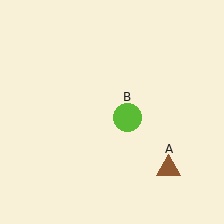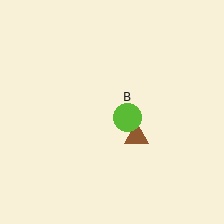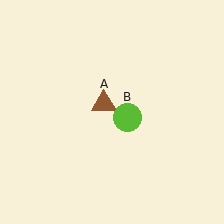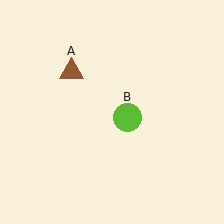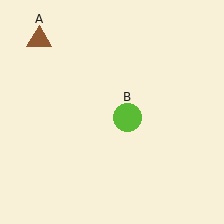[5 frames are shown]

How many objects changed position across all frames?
1 object changed position: brown triangle (object A).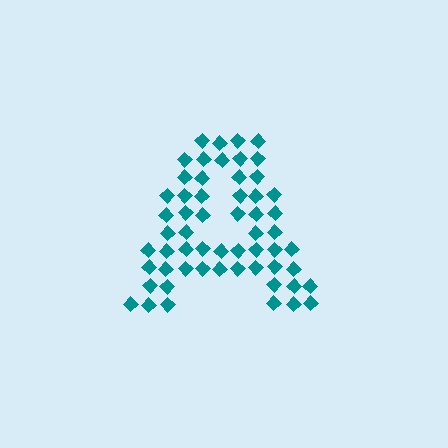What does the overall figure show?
The overall figure shows the letter A.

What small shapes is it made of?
It is made of small diamonds.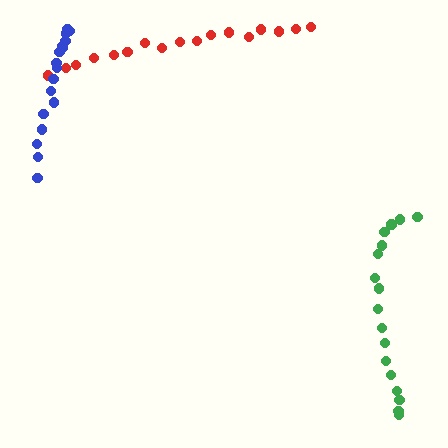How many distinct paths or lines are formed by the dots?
There are 3 distinct paths.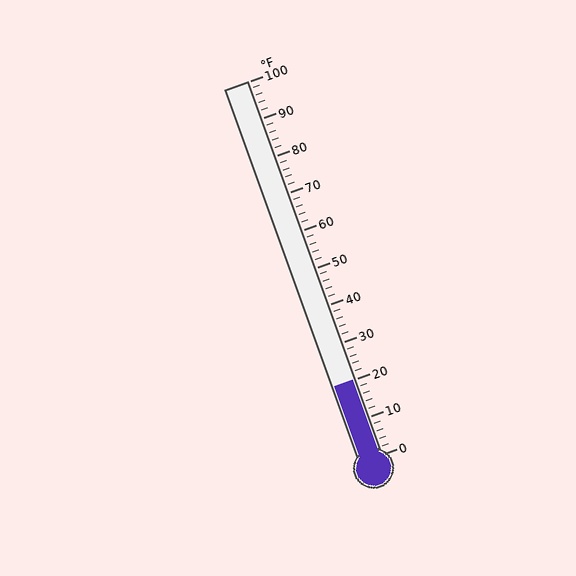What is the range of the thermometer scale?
The thermometer scale ranges from 0°F to 100°F.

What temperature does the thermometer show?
The thermometer shows approximately 20°F.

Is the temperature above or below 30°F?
The temperature is below 30°F.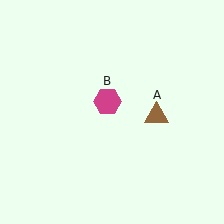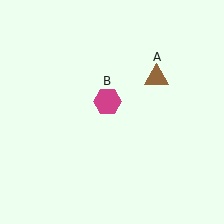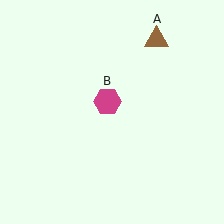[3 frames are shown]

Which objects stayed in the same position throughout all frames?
Magenta hexagon (object B) remained stationary.